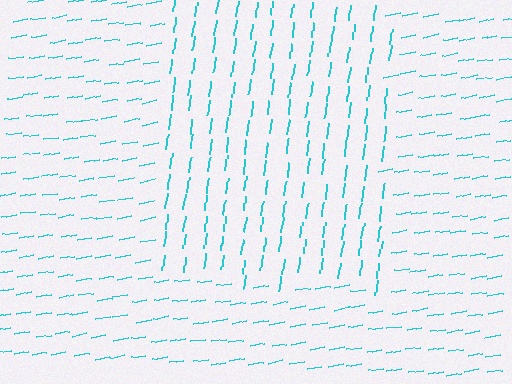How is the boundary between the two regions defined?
The boundary is defined purely by a change in line orientation (approximately 73 degrees difference). All lines are the same color and thickness.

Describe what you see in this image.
The image is filled with small cyan line segments. A rectangle region in the image has lines oriented differently from the surrounding lines, creating a visible texture boundary.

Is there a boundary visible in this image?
Yes, there is a texture boundary formed by a change in line orientation.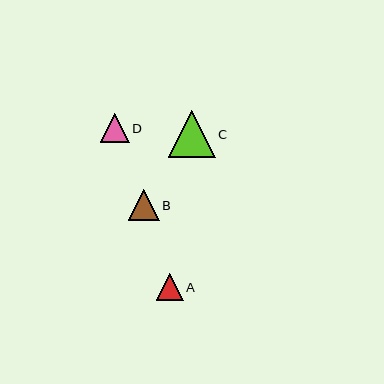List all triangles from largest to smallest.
From largest to smallest: C, B, D, A.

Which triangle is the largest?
Triangle C is the largest with a size of approximately 47 pixels.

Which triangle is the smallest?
Triangle A is the smallest with a size of approximately 27 pixels.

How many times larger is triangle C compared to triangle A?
Triangle C is approximately 1.7 times the size of triangle A.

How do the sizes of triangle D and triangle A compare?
Triangle D and triangle A are approximately the same size.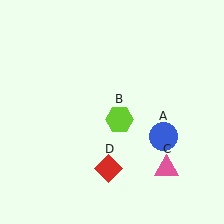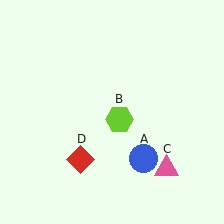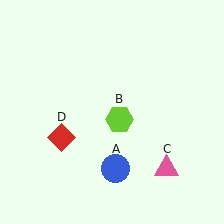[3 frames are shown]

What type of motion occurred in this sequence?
The blue circle (object A), red diamond (object D) rotated clockwise around the center of the scene.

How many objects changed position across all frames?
2 objects changed position: blue circle (object A), red diamond (object D).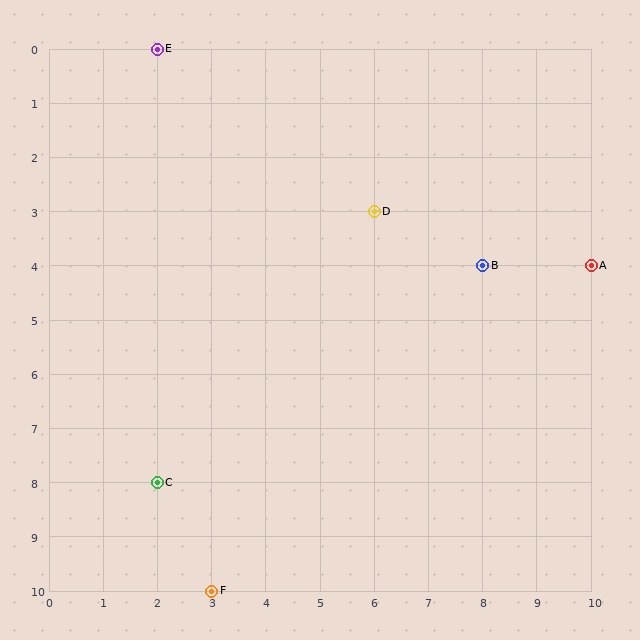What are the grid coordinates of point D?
Point D is at grid coordinates (6, 3).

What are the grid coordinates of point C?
Point C is at grid coordinates (2, 8).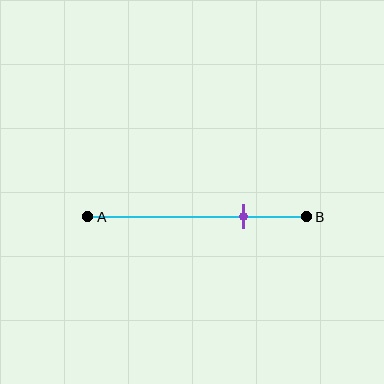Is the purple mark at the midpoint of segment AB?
No, the mark is at about 70% from A, not at the 50% midpoint.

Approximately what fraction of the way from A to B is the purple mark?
The purple mark is approximately 70% of the way from A to B.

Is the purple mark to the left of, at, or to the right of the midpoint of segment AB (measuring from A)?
The purple mark is to the right of the midpoint of segment AB.